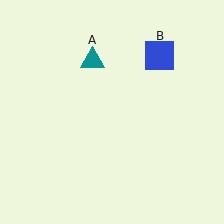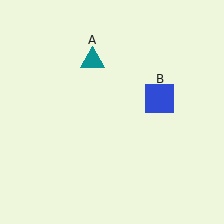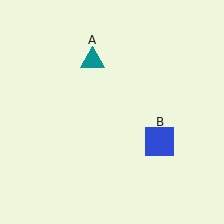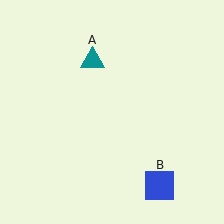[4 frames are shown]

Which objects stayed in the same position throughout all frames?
Teal triangle (object A) remained stationary.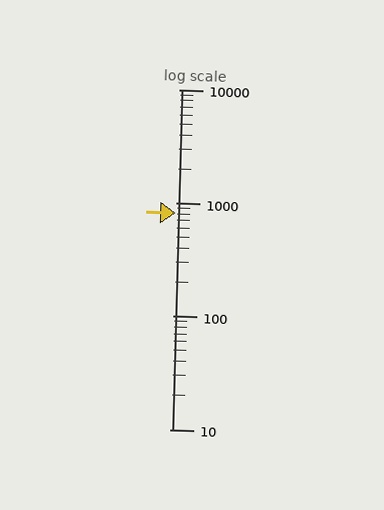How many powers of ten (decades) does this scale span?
The scale spans 3 decades, from 10 to 10000.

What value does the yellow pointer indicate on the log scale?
The pointer indicates approximately 820.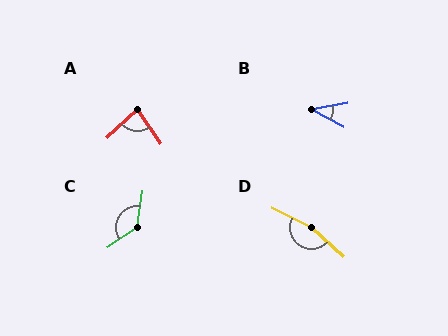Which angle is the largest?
D, at approximately 163 degrees.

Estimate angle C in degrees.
Approximately 133 degrees.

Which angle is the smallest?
B, at approximately 38 degrees.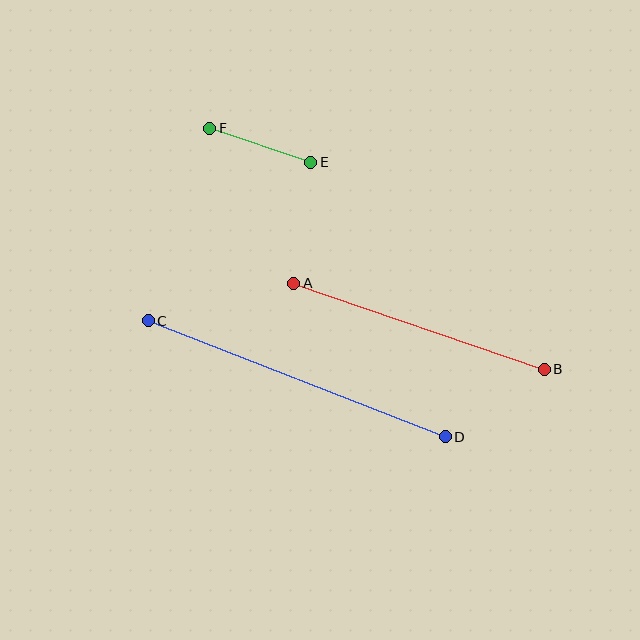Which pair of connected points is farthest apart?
Points C and D are farthest apart.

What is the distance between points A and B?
The distance is approximately 265 pixels.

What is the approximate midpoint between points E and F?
The midpoint is at approximately (260, 145) pixels.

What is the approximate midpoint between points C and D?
The midpoint is at approximately (297, 379) pixels.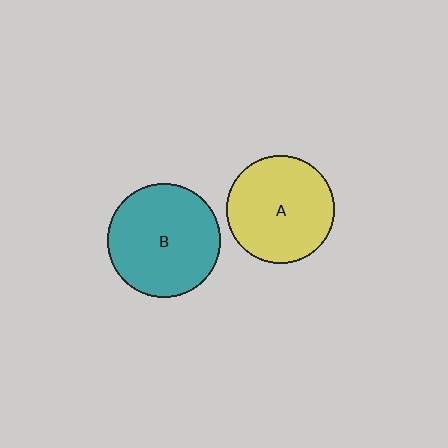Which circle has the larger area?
Circle B (teal).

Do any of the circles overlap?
No, none of the circles overlap.